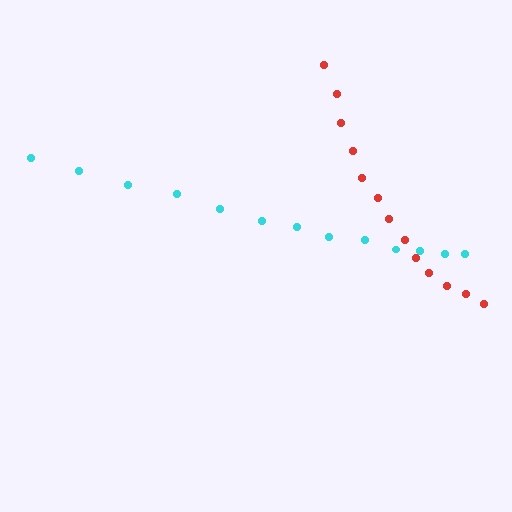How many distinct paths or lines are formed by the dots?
There are 2 distinct paths.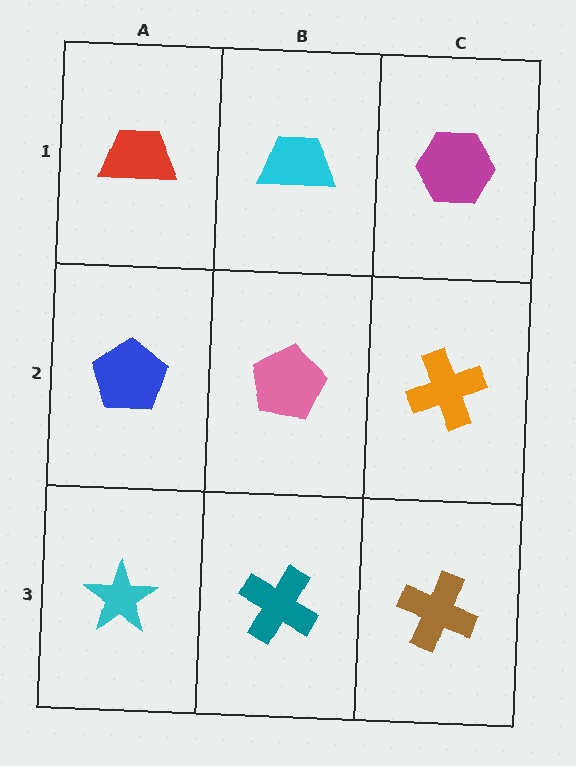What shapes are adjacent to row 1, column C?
An orange cross (row 2, column C), a cyan trapezoid (row 1, column B).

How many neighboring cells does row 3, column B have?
3.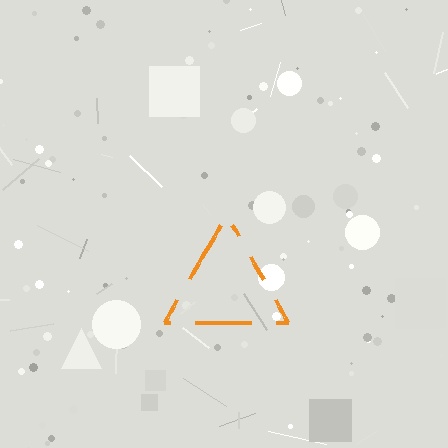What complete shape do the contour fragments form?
The contour fragments form a triangle.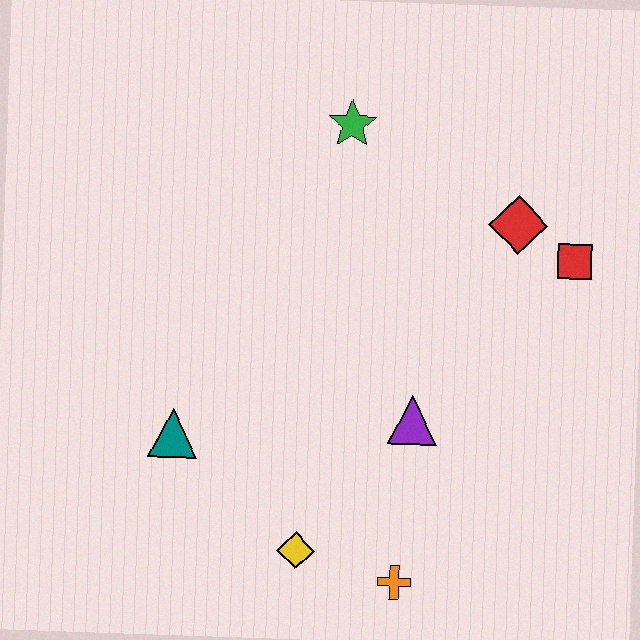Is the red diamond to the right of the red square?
No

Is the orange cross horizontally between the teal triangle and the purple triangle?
Yes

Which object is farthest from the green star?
The orange cross is farthest from the green star.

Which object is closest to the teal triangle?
The yellow diamond is closest to the teal triangle.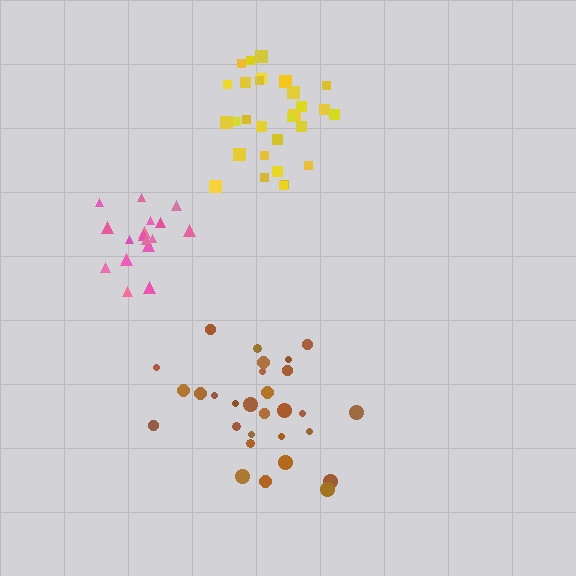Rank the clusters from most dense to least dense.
yellow, pink, brown.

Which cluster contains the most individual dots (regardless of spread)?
Yellow (29).